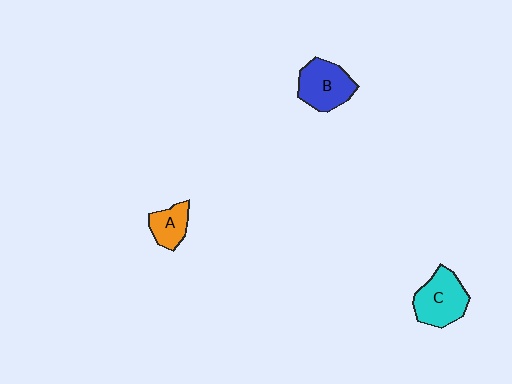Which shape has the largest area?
Shape C (cyan).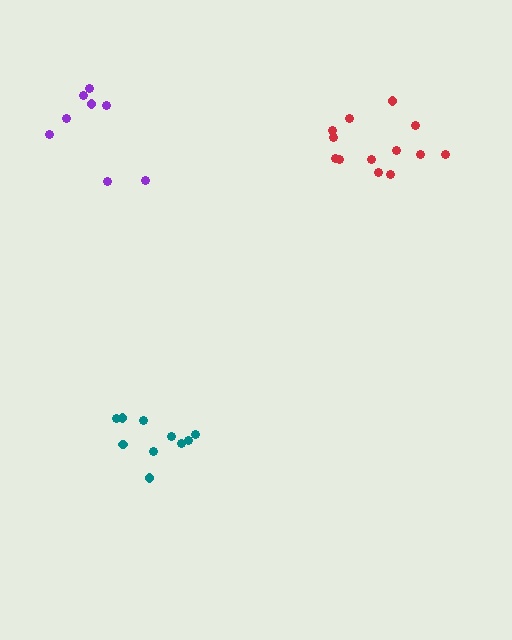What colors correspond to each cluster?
The clusters are colored: teal, purple, red.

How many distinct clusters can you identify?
There are 3 distinct clusters.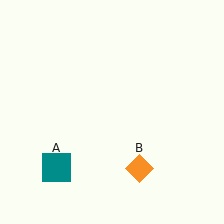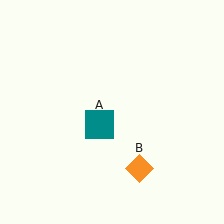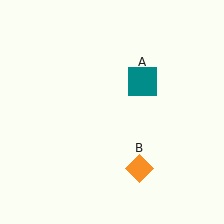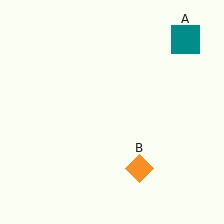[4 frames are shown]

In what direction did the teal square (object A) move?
The teal square (object A) moved up and to the right.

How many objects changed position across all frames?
1 object changed position: teal square (object A).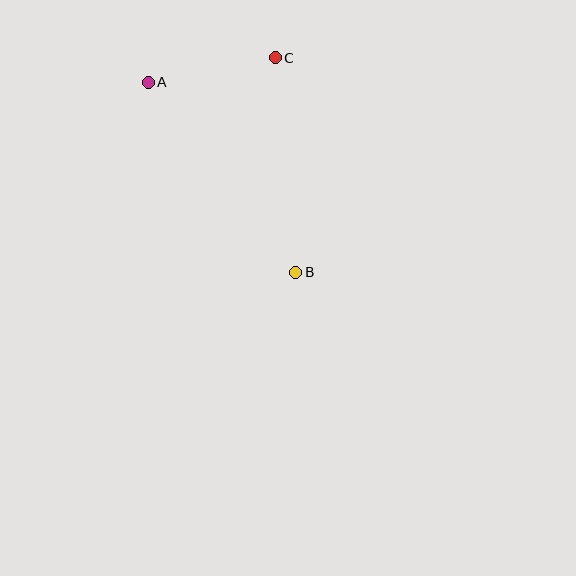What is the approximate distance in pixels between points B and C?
The distance between B and C is approximately 215 pixels.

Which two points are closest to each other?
Points A and C are closest to each other.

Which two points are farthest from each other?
Points A and B are farthest from each other.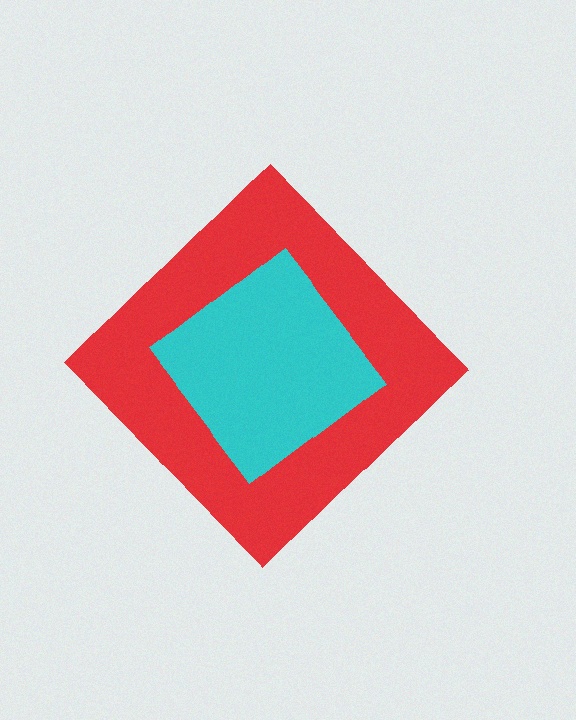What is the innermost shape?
The cyan diamond.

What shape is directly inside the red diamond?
The cyan diamond.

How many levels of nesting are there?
2.